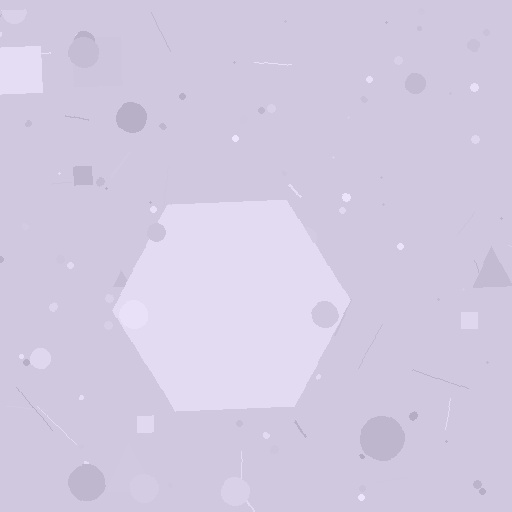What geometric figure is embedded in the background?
A hexagon is embedded in the background.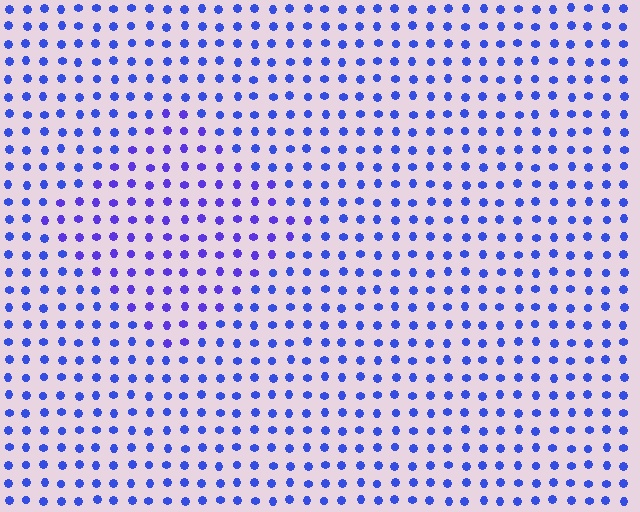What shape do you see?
I see a diamond.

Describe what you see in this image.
The image is filled with small blue elements in a uniform arrangement. A diamond-shaped region is visible where the elements are tinted to a slightly different hue, forming a subtle color boundary.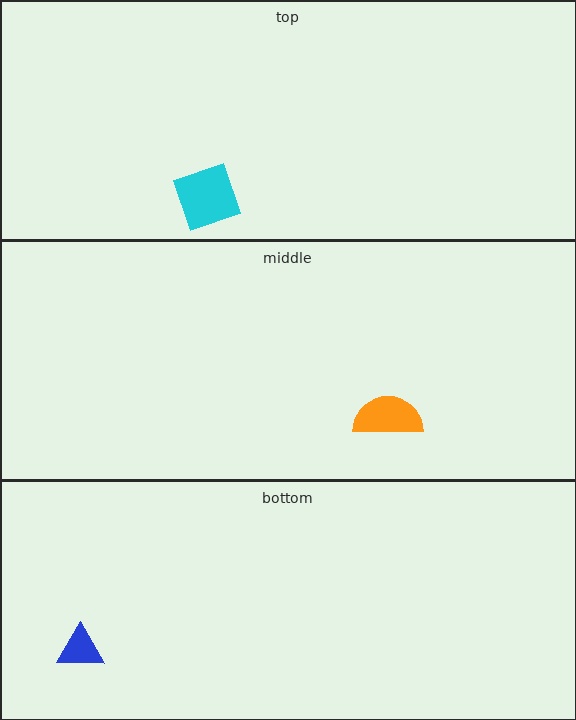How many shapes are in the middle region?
1.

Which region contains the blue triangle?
The bottom region.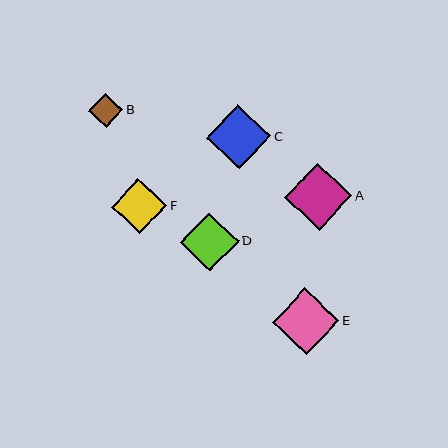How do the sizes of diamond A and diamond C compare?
Diamond A and diamond C are approximately the same size.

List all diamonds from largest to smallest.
From largest to smallest: A, E, C, D, F, B.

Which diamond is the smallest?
Diamond B is the smallest with a size of approximately 34 pixels.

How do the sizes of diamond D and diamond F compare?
Diamond D and diamond F are approximately the same size.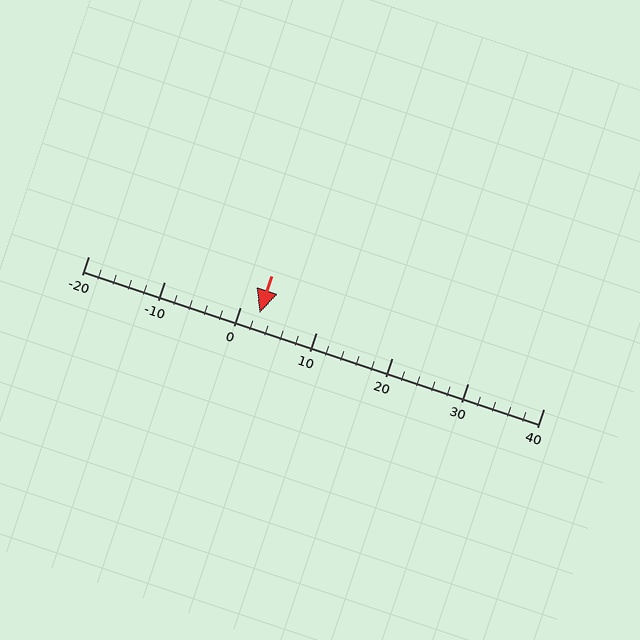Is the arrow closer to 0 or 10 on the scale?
The arrow is closer to 0.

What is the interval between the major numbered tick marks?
The major tick marks are spaced 10 units apart.